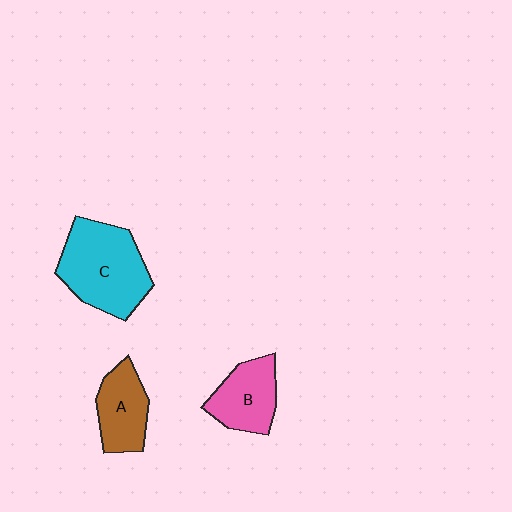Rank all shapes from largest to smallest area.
From largest to smallest: C (cyan), B (pink), A (brown).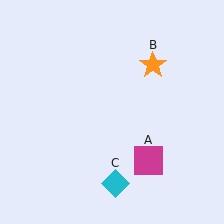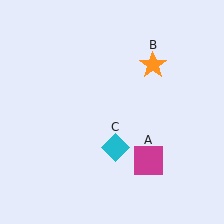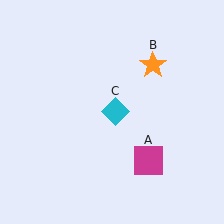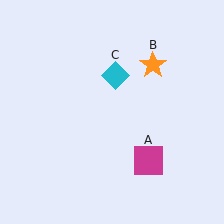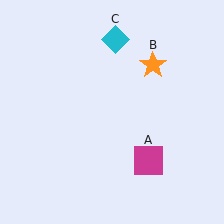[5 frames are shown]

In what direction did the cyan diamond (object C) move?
The cyan diamond (object C) moved up.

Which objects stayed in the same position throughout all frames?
Magenta square (object A) and orange star (object B) remained stationary.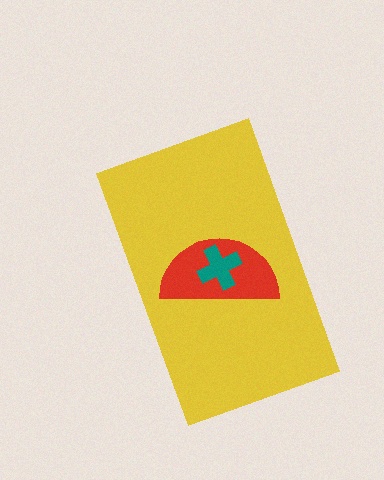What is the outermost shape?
The yellow rectangle.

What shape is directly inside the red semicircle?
The teal cross.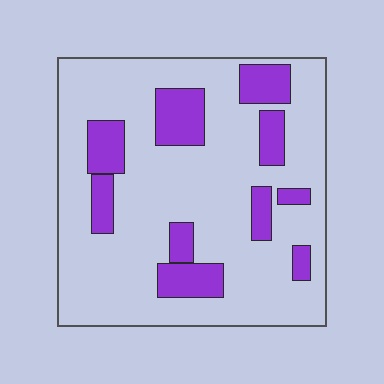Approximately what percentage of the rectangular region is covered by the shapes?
Approximately 20%.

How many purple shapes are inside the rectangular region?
10.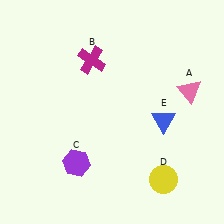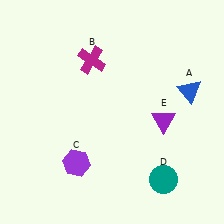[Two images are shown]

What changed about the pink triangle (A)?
In Image 1, A is pink. In Image 2, it changed to blue.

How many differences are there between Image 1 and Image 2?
There are 3 differences between the two images.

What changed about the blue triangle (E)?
In Image 1, E is blue. In Image 2, it changed to purple.